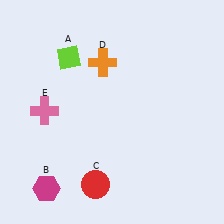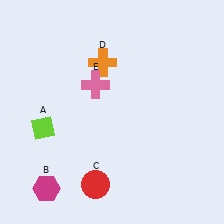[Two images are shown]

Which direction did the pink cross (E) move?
The pink cross (E) moved right.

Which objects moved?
The objects that moved are: the lime diamond (A), the pink cross (E).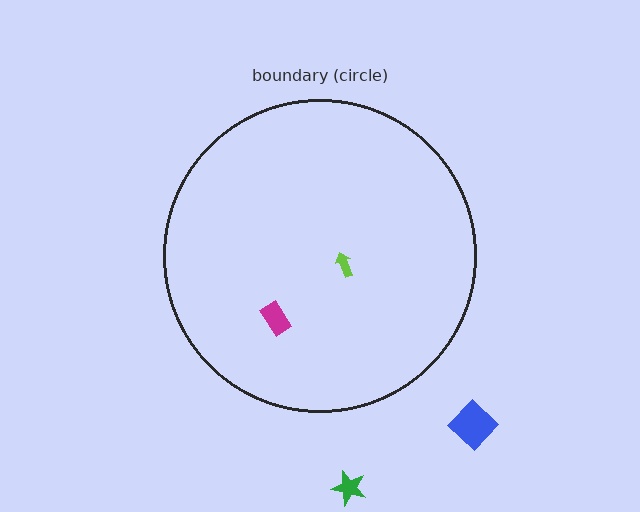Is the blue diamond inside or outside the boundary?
Outside.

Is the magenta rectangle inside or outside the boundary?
Inside.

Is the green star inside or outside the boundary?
Outside.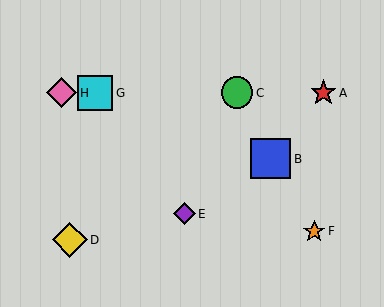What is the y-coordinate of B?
Object B is at y≈159.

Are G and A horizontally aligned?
Yes, both are at y≈93.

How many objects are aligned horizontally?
4 objects (A, C, G, H) are aligned horizontally.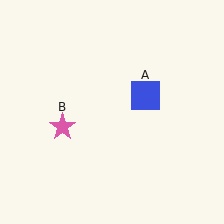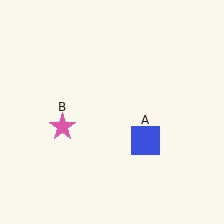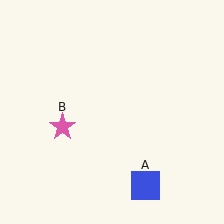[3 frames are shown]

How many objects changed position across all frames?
1 object changed position: blue square (object A).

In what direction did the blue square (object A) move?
The blue square (object A) moved down.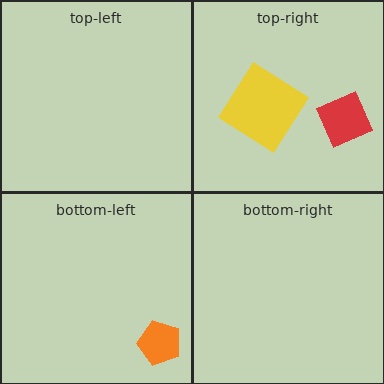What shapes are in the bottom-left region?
The orange pentagon.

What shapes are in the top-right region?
The red diamond, the yellow diamond.